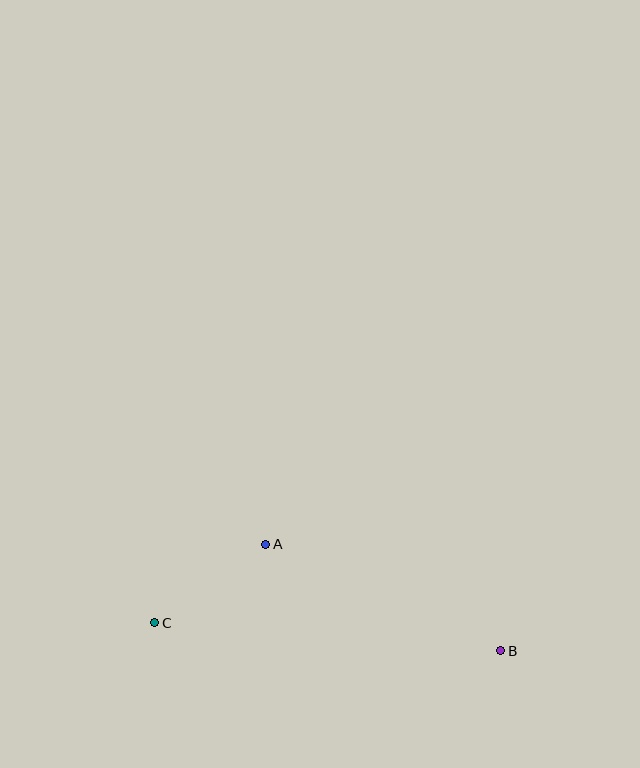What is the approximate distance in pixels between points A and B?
The distance between A and B is approximately 258 pixels.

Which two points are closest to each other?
Points A and C are closest to each other.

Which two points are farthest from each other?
Points B and C are farthest from each other.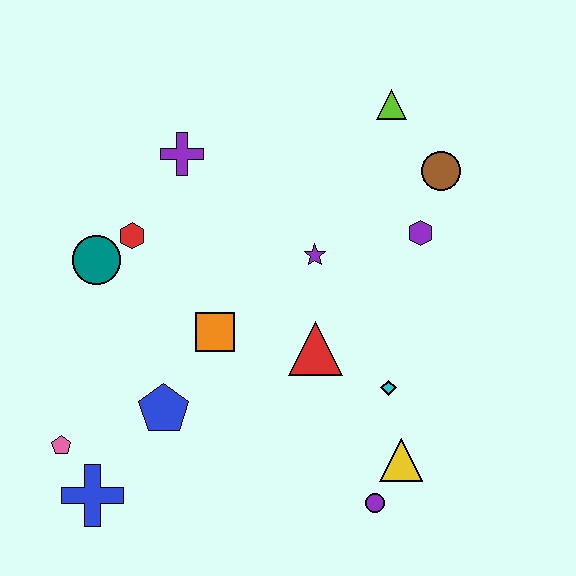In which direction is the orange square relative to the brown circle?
The orange square is to the left of the brown circle.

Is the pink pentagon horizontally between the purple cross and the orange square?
No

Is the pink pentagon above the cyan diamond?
No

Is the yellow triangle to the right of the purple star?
Yes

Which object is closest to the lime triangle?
The brown circle is closest to the lime triangle.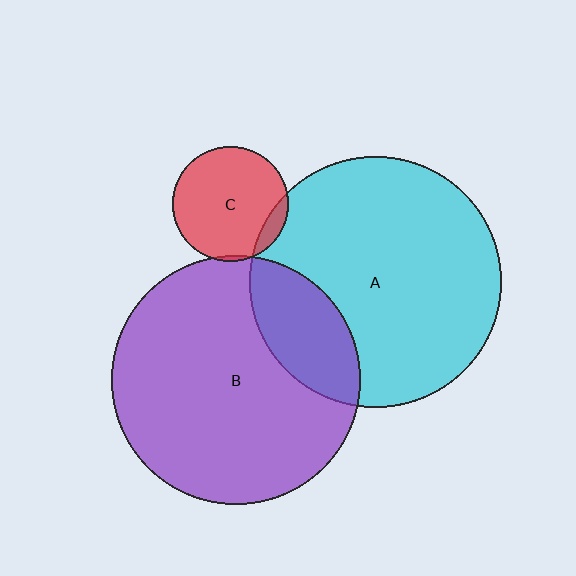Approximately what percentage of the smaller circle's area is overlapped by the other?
Approximately 5%.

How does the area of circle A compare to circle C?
Approximately 4.8 times.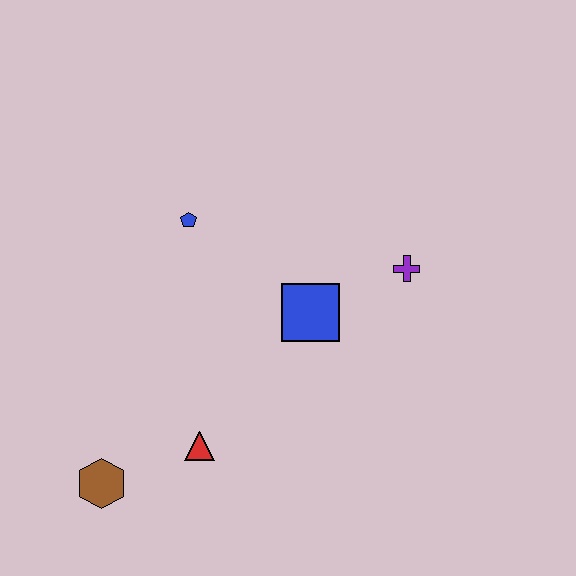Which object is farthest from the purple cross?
The brown hexagon is farthest from the purple cross.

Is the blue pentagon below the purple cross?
No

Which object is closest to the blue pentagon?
The blue square is closest to the blue pentagon.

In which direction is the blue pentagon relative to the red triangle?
The blue pentagon is above the red triangle.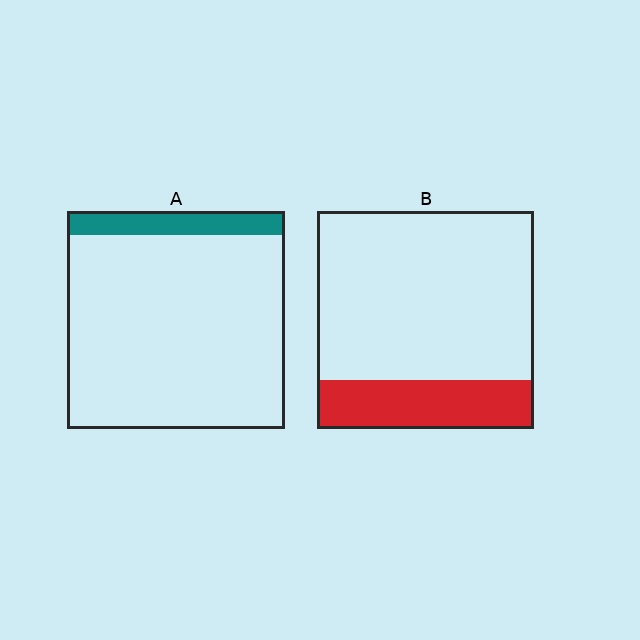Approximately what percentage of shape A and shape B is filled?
A is approximately 10% and B is approximately 20%.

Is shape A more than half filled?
No.